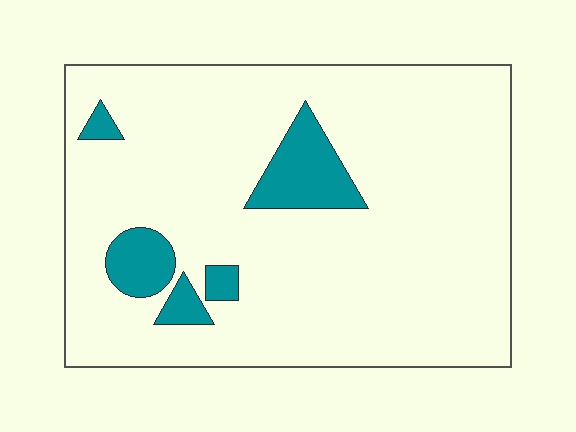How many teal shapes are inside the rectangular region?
5.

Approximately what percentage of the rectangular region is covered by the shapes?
Approximately 10%.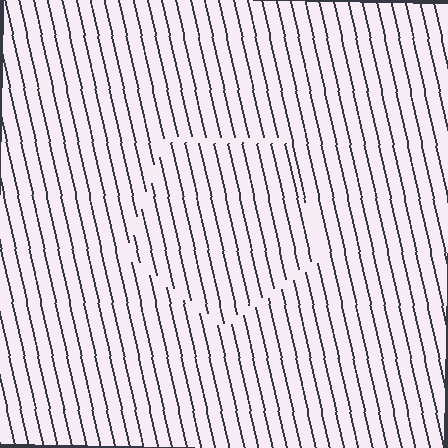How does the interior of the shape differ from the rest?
The interior of the shape contains the same grating, shifted by half a period — the contour is defined by the phase discontinuity where line-ends from the inner and outer gratings abut.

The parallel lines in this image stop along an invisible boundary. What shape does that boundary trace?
An illusory pentagon. The interior of the shape contains the same grating, shifted by half a period — the contour is defined by the phase discontinuity where line-ends from the inner and outer gratings abut.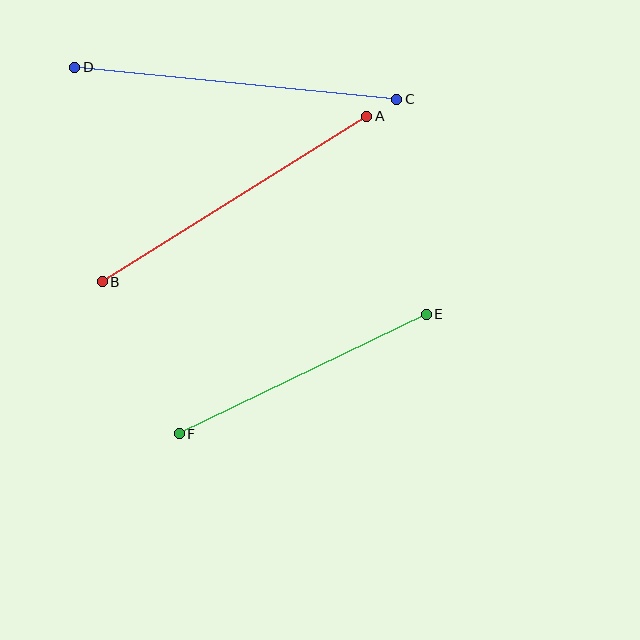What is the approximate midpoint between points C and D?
The midpoint is at approximately (236, 83) pixels.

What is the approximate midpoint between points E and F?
The midpoint is at approximately (303, 374) pixels.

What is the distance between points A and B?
The distance is approximately 312 pixels.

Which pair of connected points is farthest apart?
Points C and D are farthest apart.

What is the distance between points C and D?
The distance is approximately 324 pixels.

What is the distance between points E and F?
The distance is approximately 275 pixels.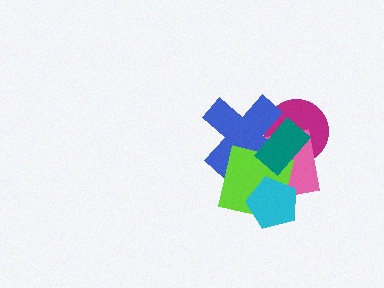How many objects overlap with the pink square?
5 objects overlap with the pink square.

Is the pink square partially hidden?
Yes, it is partially covered by another shape.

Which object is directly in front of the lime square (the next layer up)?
The cyan pentagon is directly in front of the lime square.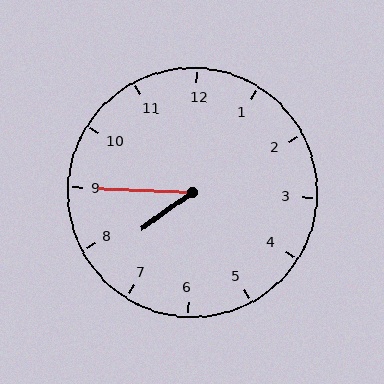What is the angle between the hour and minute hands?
Approximately 38 degrees.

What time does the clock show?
7:45.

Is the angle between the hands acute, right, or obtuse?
It is acute.